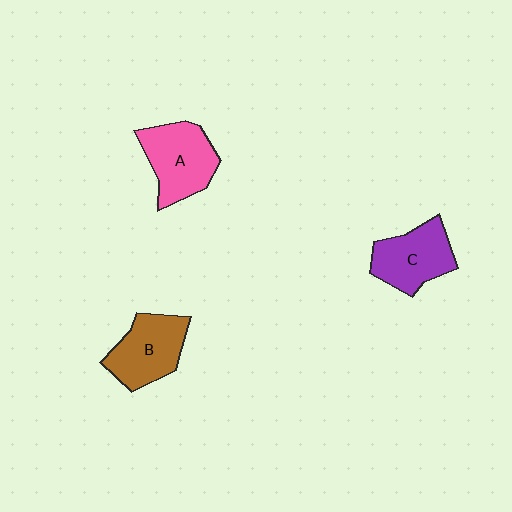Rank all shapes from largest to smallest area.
From largest to smallest: A (pink), B (brown), C (purple).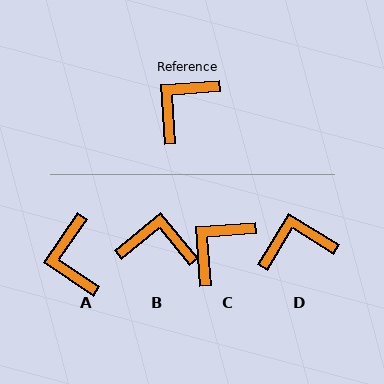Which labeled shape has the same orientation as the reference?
C.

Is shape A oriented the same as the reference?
No, it is off by about 51 degrees.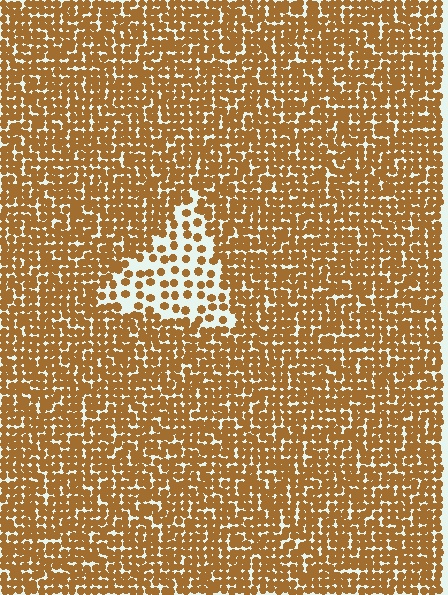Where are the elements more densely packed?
The elements are more densely packed outside the triangle boundary.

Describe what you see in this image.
The image contains small brown elements arranged at two different densities. A triangle-shaped region is visible where the elements are less densely packed than the surrounding area.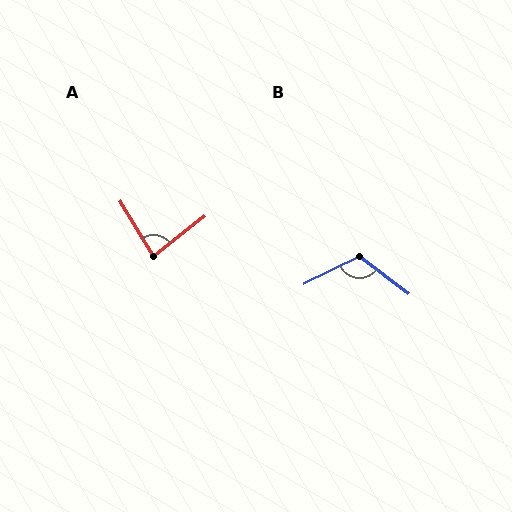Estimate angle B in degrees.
Approximately 116 degrees.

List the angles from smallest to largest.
A (83°), B (116°).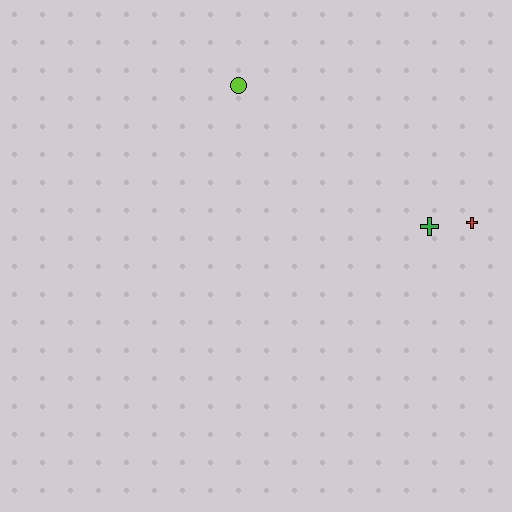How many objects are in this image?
There are 3 objects.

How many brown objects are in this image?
There are no brown objects.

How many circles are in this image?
There is 1 circle.